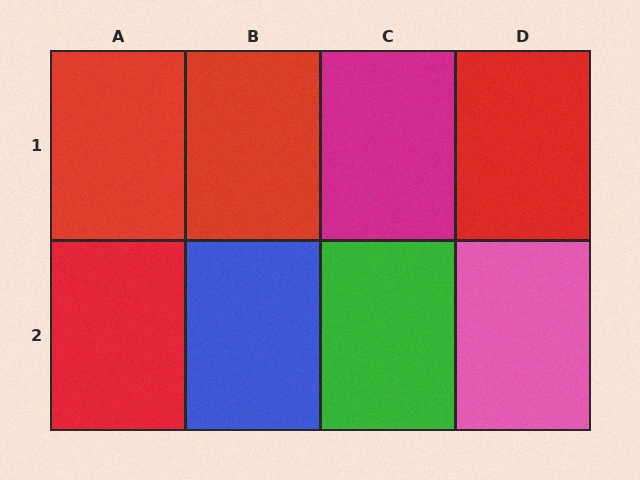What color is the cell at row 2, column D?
Pink.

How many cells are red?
4 cells are red.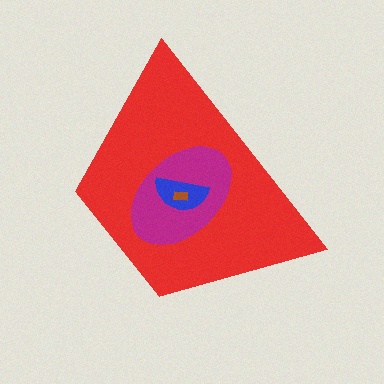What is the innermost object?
The brown rectangle.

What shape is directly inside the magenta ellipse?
The blue semicircle.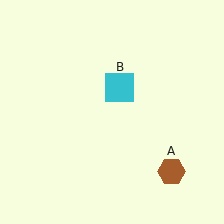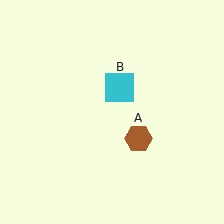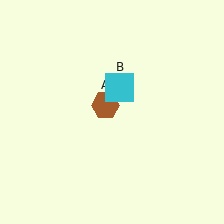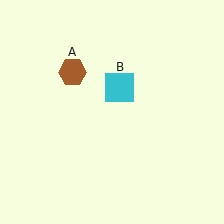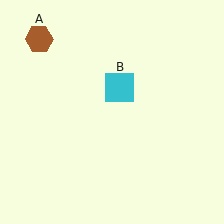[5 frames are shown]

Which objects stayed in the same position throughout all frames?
Cyan square (object B) remained stationary.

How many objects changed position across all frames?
1 object changed position: brown hexagon (object A).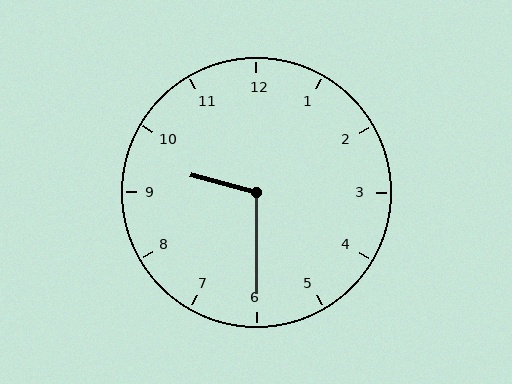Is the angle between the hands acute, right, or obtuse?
It is obtuse.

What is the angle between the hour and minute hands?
Approximately 105 degrees.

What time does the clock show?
9:30.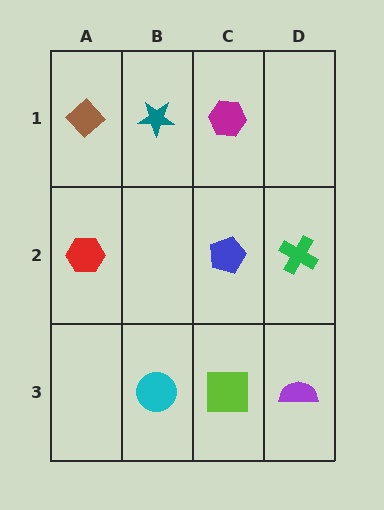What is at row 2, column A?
A red hexagon.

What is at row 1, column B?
A teal star.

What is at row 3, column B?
A cyan circle.